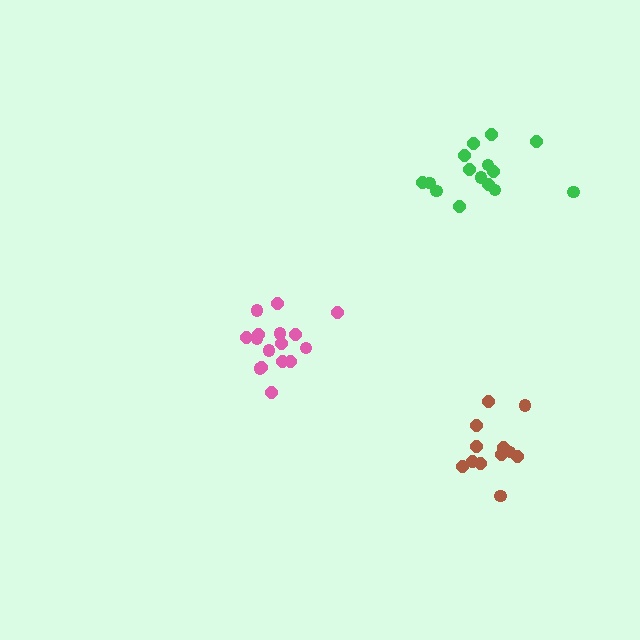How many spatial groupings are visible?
There are 3 spatial groupings.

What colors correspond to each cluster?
The clusters are colored: green, brown, pink.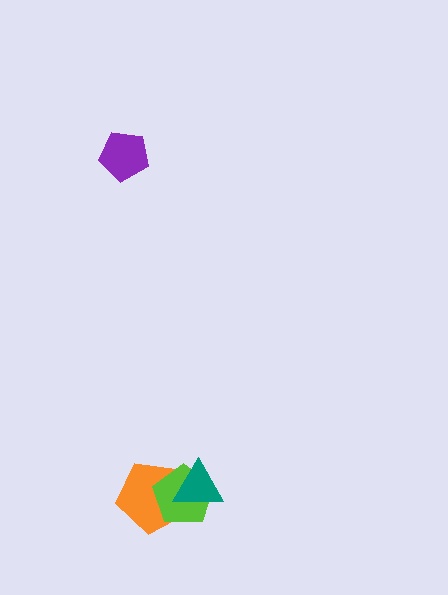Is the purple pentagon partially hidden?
No, no other shape covers it.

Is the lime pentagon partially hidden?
Yes, it is partially covered by another shape.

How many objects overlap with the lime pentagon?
2 objects overlap with the lime pentagon.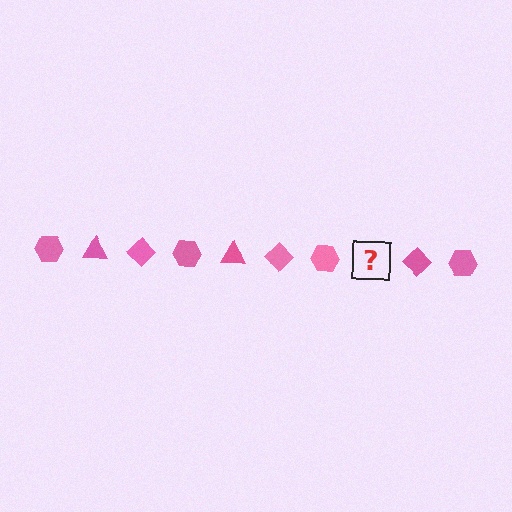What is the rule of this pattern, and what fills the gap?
The rule is that the pattern cycles through hexagon, triangle, diamond shapes in pink. The gap should be filled with a pink triangle.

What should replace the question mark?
The question mark should be replaced with a pink triangle.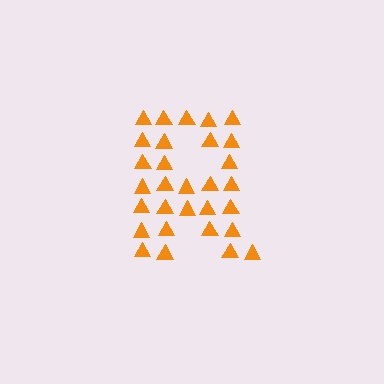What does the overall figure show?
The overall figure shows the letter R.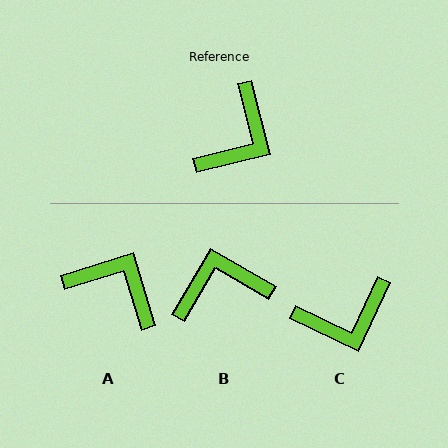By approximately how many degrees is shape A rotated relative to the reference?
Approximately 93 degrees counter-clockwise.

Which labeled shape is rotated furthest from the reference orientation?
B, about 136 degrees away.